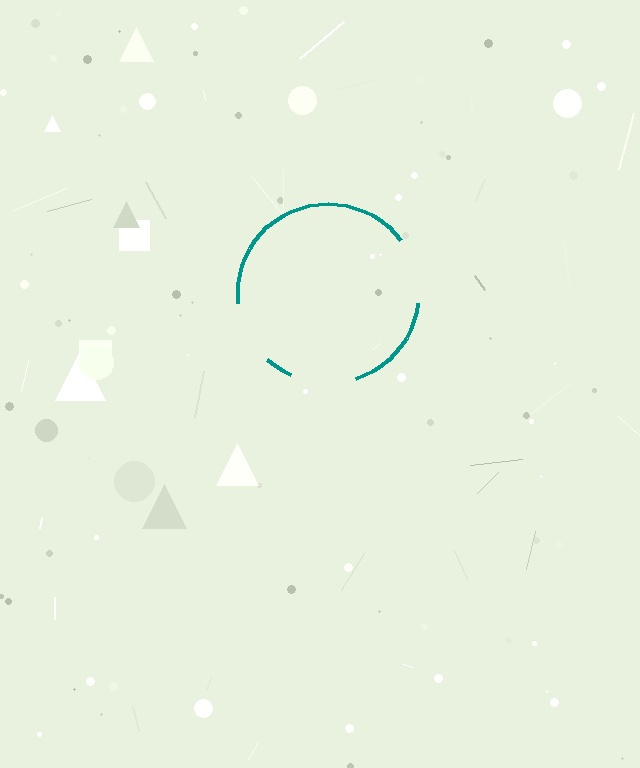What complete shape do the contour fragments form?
The contour fragments form a circle.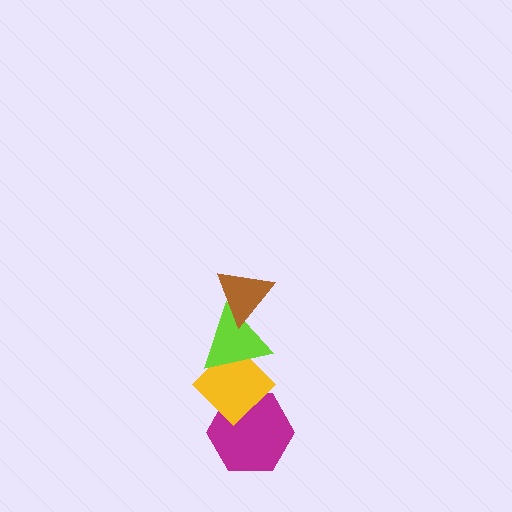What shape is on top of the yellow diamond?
The lime triangle is on top of the yellow diamond.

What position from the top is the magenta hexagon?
The magenta hexagon is 4th from the top.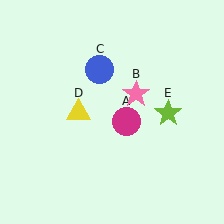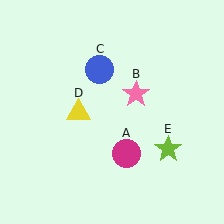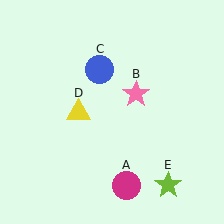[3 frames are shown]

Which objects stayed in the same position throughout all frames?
Pink star (object B) and blue circle (object C) and yellow triangle (object D) remained stationary.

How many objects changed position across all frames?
2 objects changed position: magenta circle (object A), lime star (object E).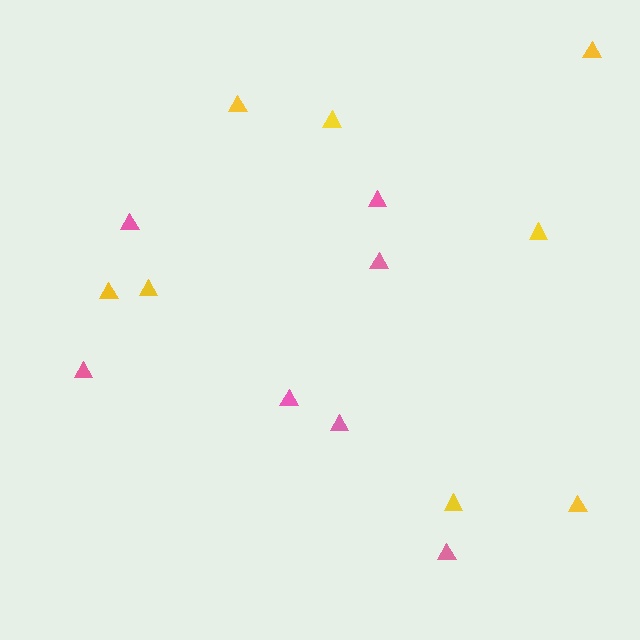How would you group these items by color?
There are 2 groups: one group of pink triangles (7) and one group of yellow triangles (8).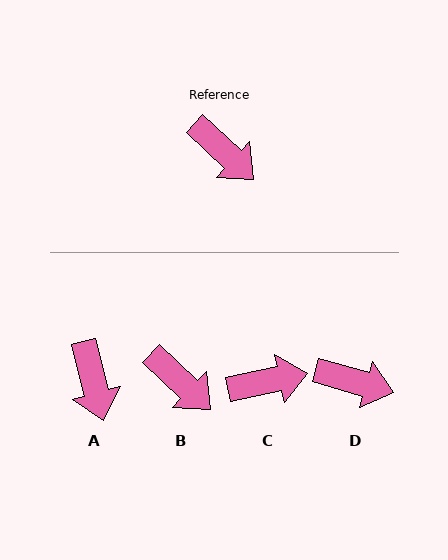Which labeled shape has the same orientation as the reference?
B.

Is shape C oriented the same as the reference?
No, it is off by about 55 degrees.